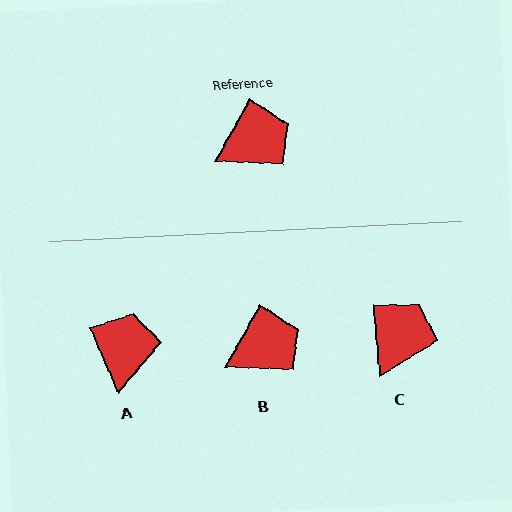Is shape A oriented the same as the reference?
No, it is off by about 52 degrees.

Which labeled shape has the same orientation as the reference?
B.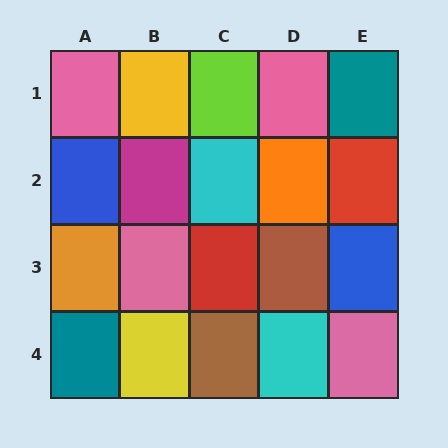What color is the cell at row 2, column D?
Orange.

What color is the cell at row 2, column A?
Blue.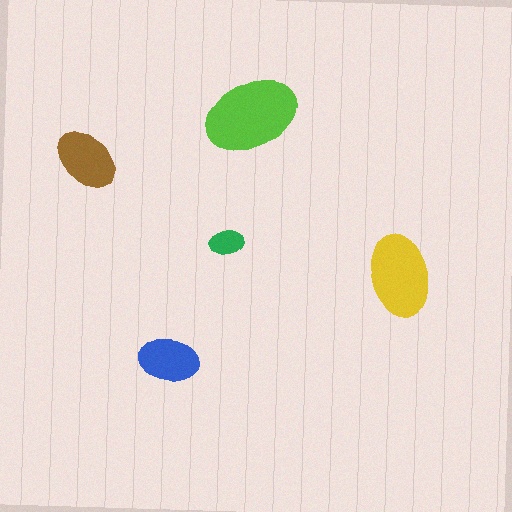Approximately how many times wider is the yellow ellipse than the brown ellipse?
About 1.5 times wider.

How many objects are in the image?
There are 5 objects in the image.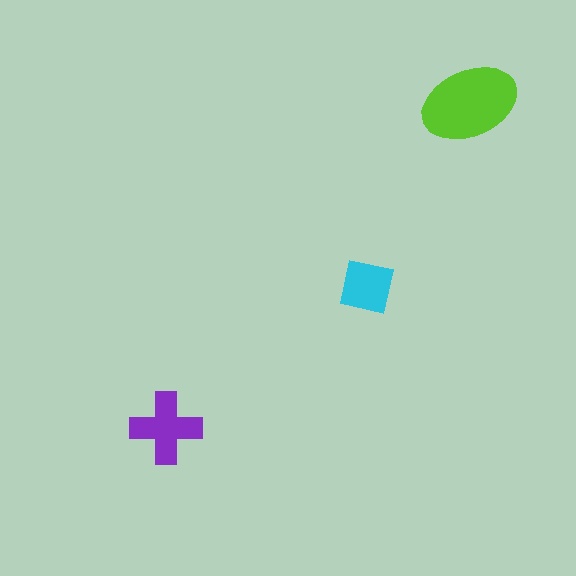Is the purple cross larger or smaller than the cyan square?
Larger.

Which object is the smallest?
The cyan square.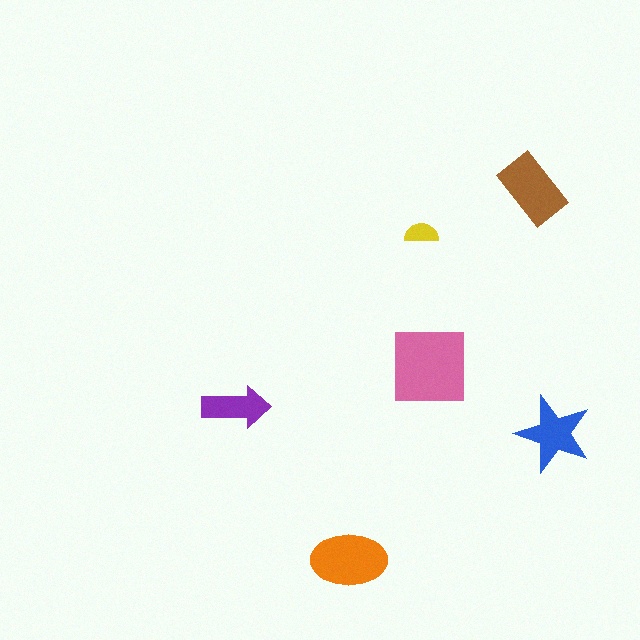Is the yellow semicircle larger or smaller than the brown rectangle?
Smaller.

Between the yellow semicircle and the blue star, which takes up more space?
The blue star.